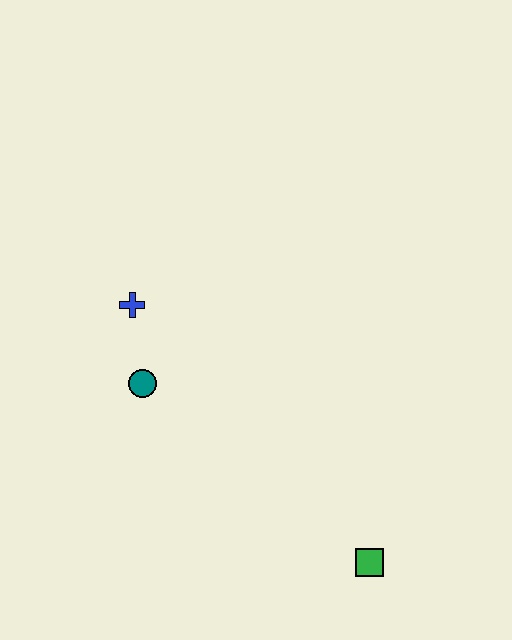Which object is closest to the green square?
The teal circle is closest to the green square.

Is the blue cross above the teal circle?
Yes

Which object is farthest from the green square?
The blue cross is farthest from the green square.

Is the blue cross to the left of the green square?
Yes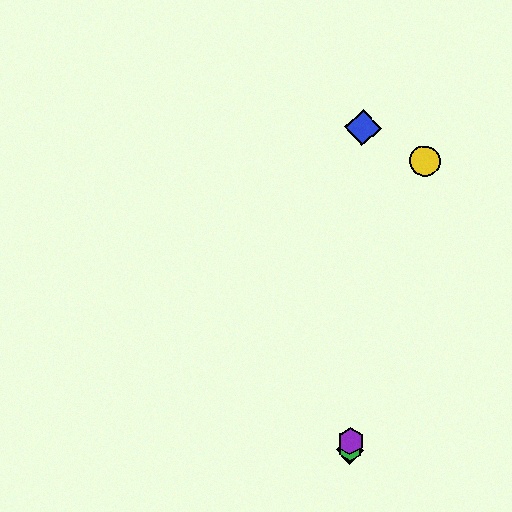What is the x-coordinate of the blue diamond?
The blue diamond is at x≈363.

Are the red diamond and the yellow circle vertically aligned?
No, the red diamond is at x≈350 and the yellow circle is at x≈425.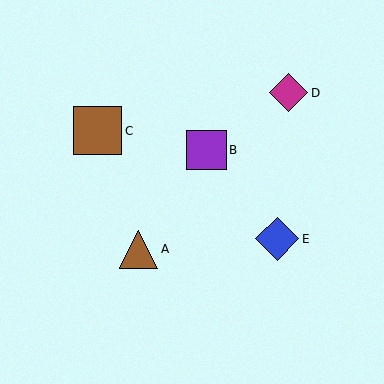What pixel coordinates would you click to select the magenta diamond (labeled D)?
Click at (289, 93) to select the magenta diamond D.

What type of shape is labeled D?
Shape D is a magenta diamond.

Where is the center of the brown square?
The center of the brown square is at (97, 131).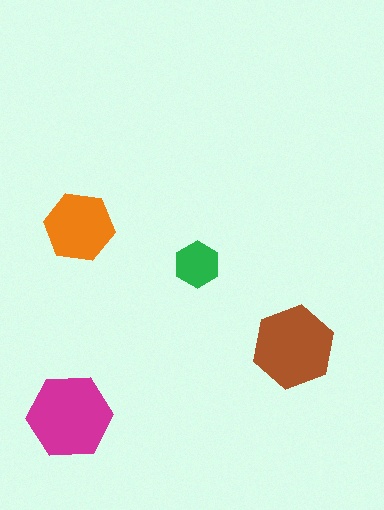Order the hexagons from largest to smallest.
the magenta one, the brown one, the orange one, the green one.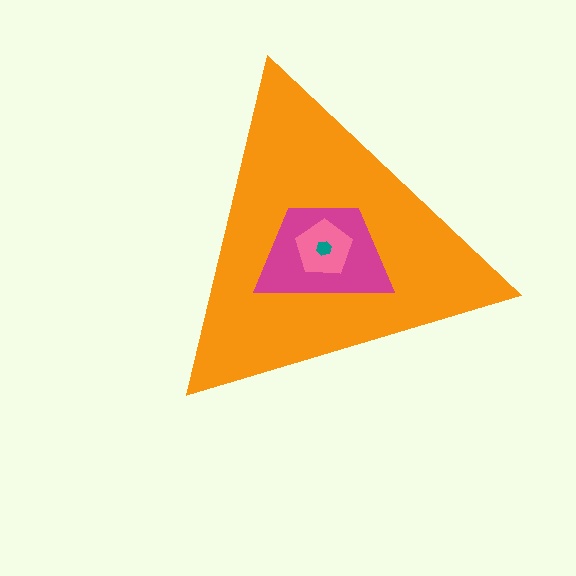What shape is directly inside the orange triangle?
The magenta trapezoid.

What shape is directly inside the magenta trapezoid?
The pink pentagon.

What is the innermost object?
The teal hexagon.